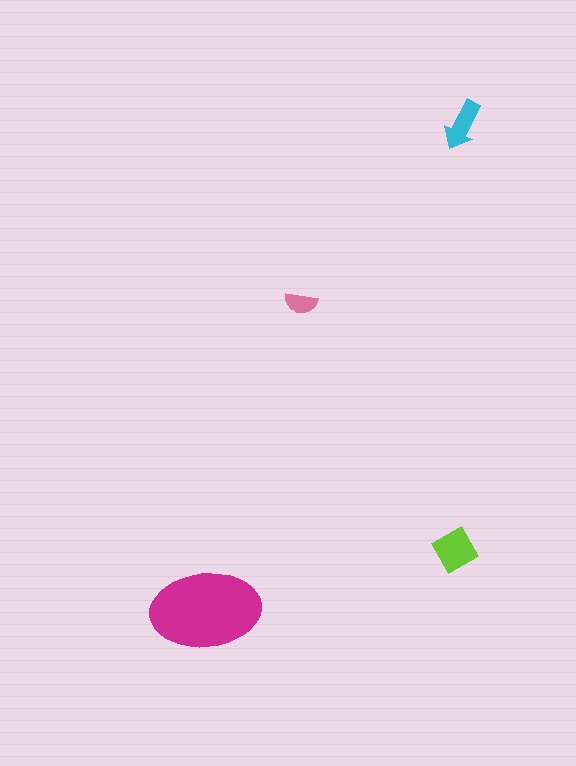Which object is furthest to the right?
The cyan arrow is rightmost.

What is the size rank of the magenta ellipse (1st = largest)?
1st.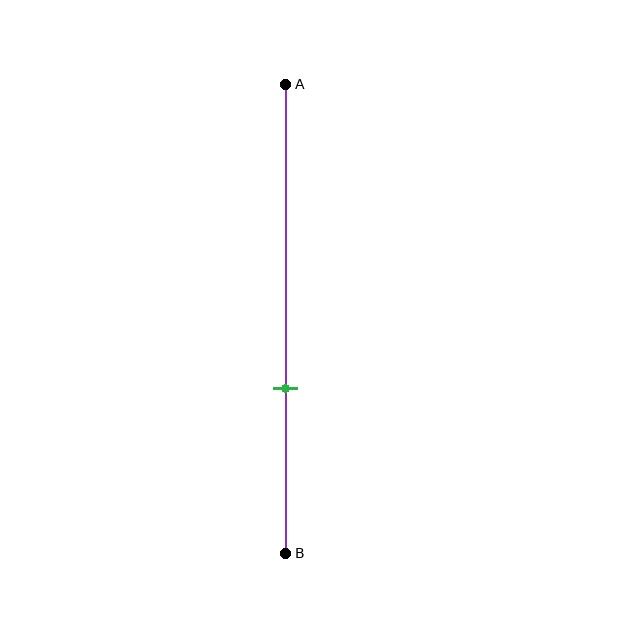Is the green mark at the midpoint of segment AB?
No, the mark is at about 65% from A, not at the 50% midpoint.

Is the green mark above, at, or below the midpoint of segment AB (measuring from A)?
The green mark is below the midpoint of segment AB.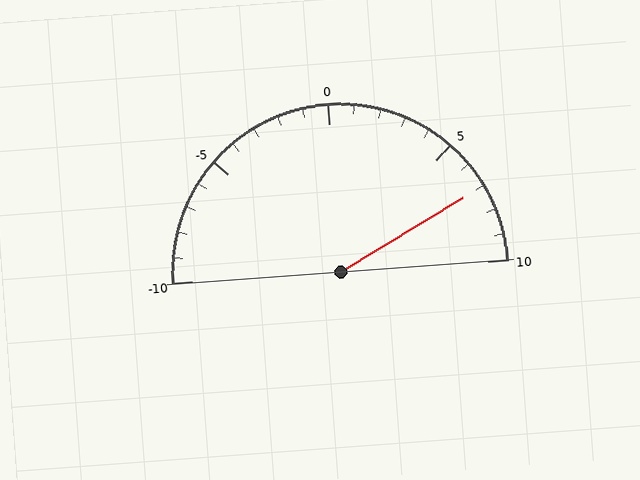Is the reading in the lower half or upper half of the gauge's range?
The reading is in the upper half of the range (-10 to 10).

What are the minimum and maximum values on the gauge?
The gauge ranges from -10 to 10.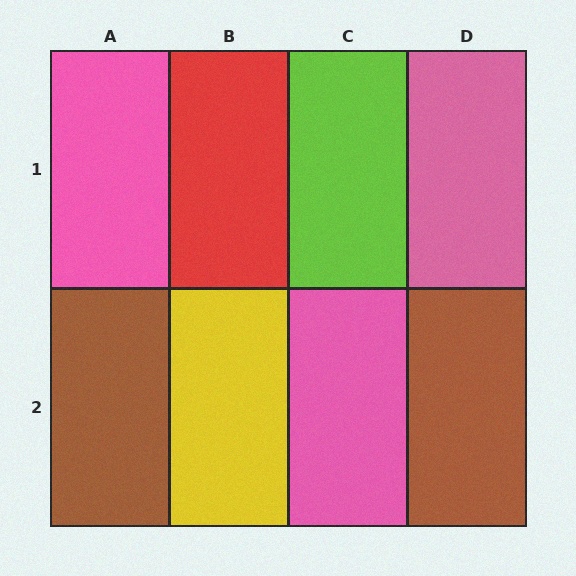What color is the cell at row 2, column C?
Pink.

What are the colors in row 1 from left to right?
Pink, red, lime, pink.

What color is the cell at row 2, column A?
Brown.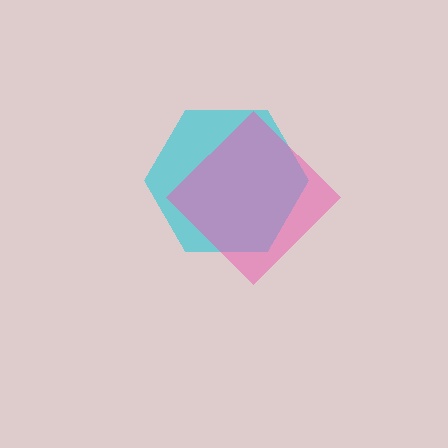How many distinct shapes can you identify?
There are 2 distinct shapes: a cyan hexagon, a pink diamond.